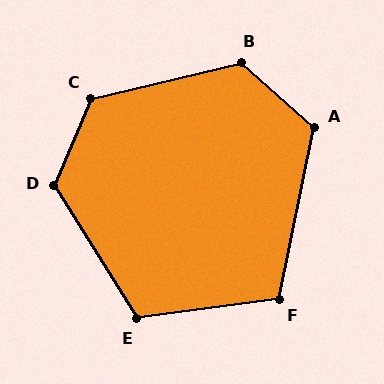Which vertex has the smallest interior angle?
F, at approximately 109 degrees.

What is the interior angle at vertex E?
Approximately 114 degrees (obtuse).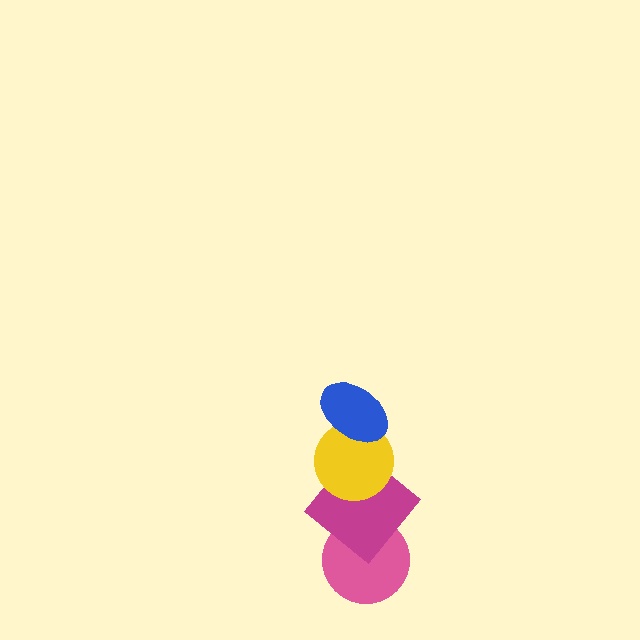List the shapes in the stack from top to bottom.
From top to bottom: the blue ellipse, the yellow circle, the magenta diamond, the pink circle.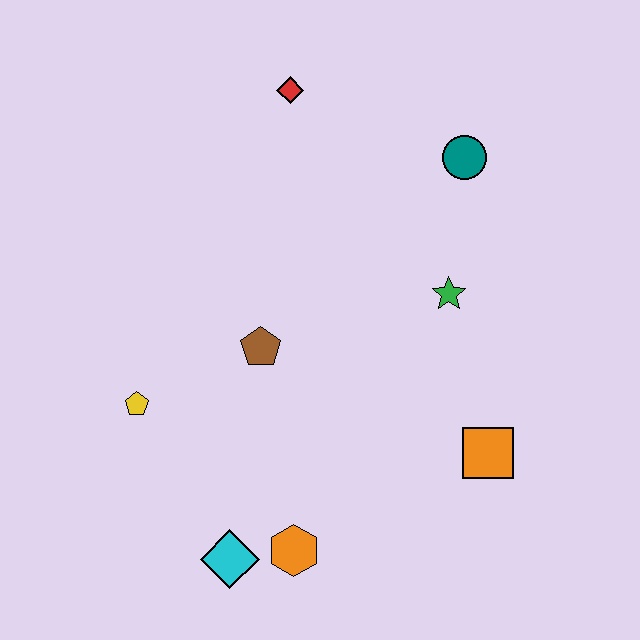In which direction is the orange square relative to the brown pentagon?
The orange square is to the right of the brown pentagon.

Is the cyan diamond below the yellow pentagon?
Yes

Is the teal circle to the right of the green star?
Yes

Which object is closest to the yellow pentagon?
The brown pentagon is closest to the yellow pentagon.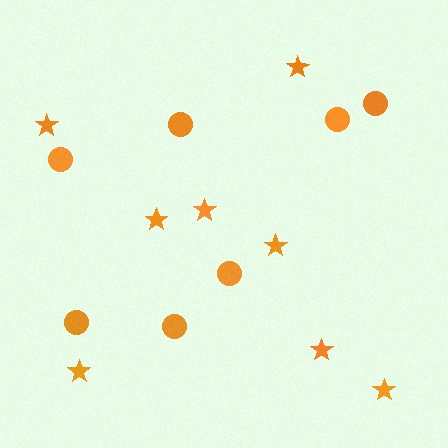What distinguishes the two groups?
There are 2 groups: one group of stars (8) and one group of circles (7).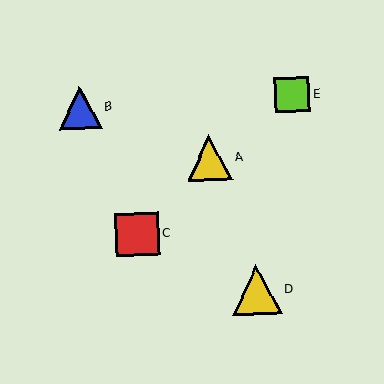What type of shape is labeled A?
Shape A is a yellow triangle.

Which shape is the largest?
The yellow triangle (labeled D) is the largest.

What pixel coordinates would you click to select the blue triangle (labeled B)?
Click at (80, 108) to select the blue triangle B.